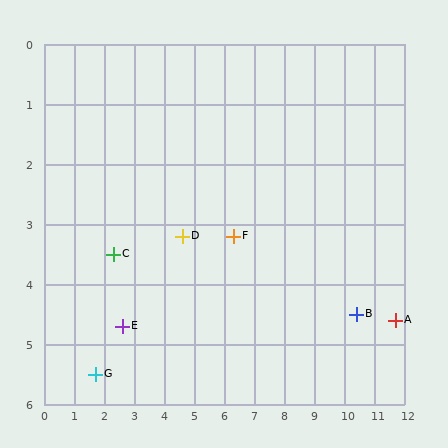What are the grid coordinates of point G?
Point G is at approximately (1.7, 5.5).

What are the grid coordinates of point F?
Point F is at approximately (6.3, 3.2).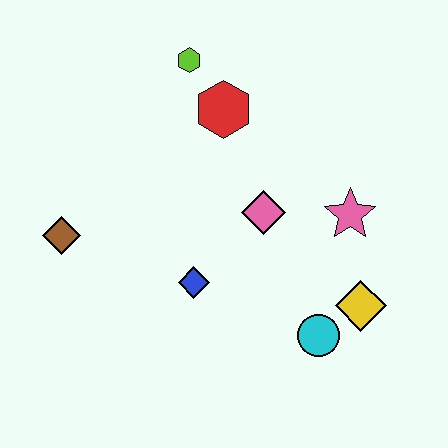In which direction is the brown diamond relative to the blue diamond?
The brown diamond is to the left of the blue diamond.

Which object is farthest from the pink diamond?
The brown diamond is farthest from the pink diamond.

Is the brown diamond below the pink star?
Yes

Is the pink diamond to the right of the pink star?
No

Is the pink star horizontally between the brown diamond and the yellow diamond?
Yes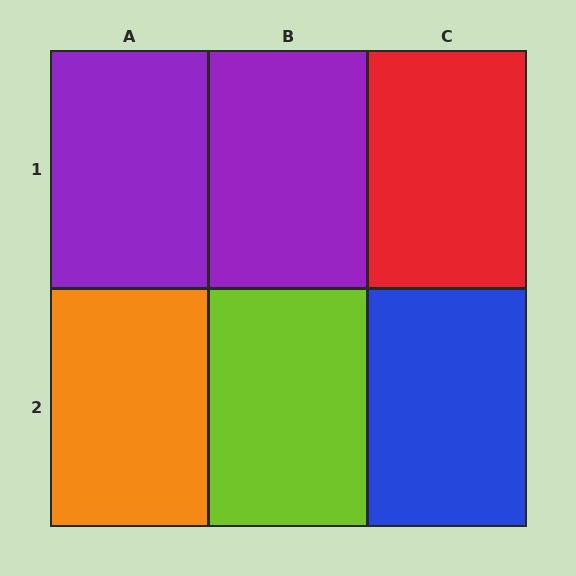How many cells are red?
1 cell is red.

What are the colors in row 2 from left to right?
Orange, lime, blue.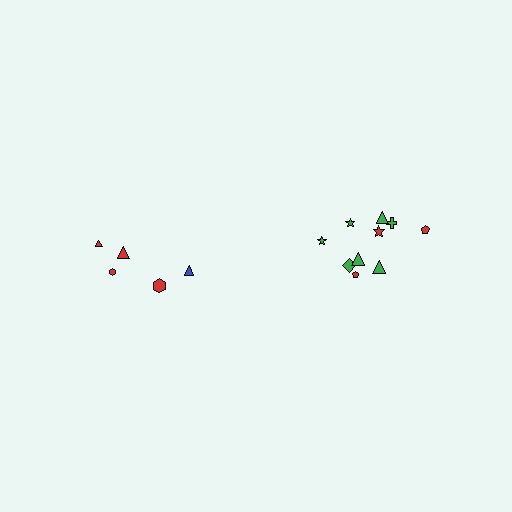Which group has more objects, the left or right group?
The right group.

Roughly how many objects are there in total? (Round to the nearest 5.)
Roughly 15 objects in total.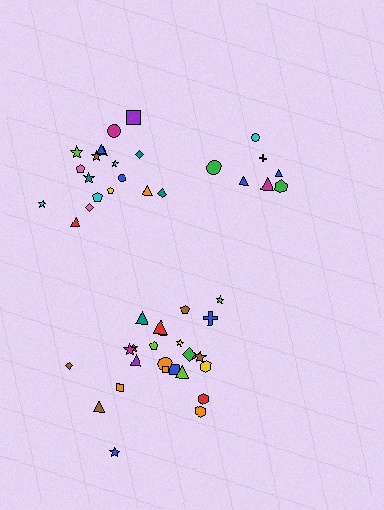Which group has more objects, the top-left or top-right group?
The top-left group.